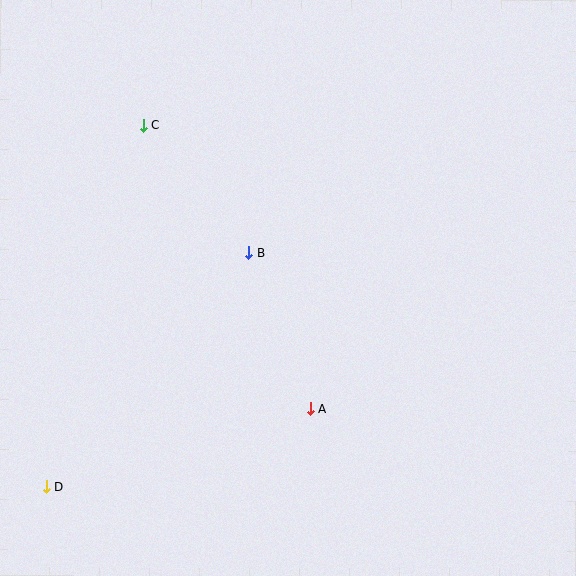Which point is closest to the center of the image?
Point B at (249, 253) is closest to the center.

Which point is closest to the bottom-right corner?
Point A is closest to the bottom-right corner.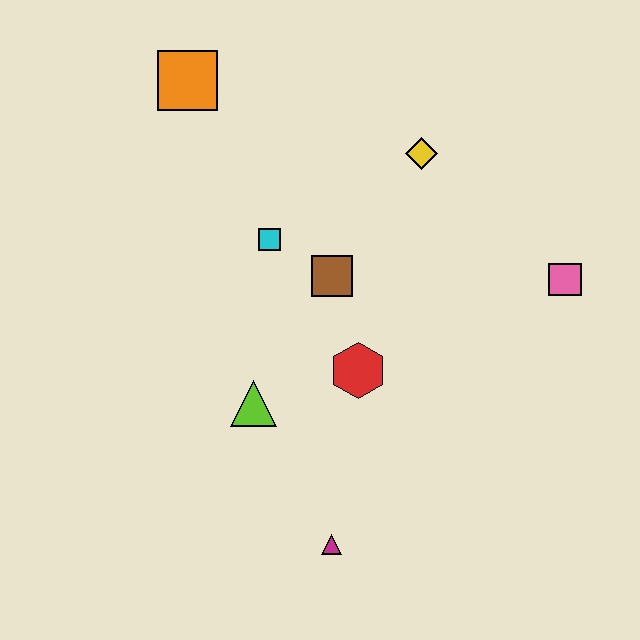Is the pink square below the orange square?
Yes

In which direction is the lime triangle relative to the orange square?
The lime triangle is below the orange square.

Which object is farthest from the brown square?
The magenta triangle is farthest from the brown square.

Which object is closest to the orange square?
The cyan square is closest to the orange square.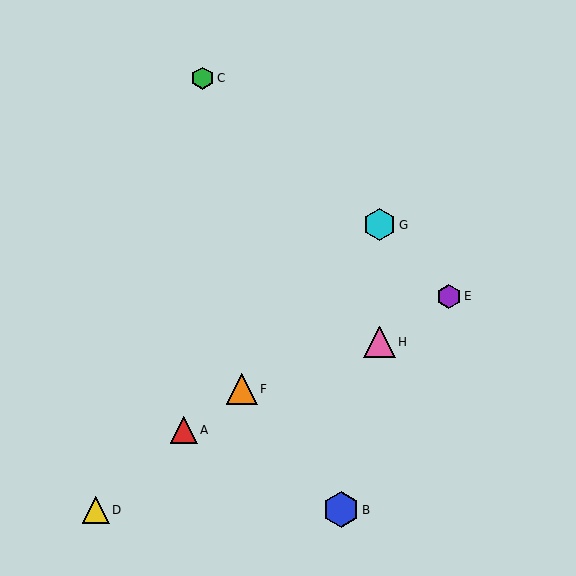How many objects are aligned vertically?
2 objects (G, H) are aligned vertically.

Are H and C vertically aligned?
No, H is at x≈380 and C is at x≈203.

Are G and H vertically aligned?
Yes, both are at x≈380.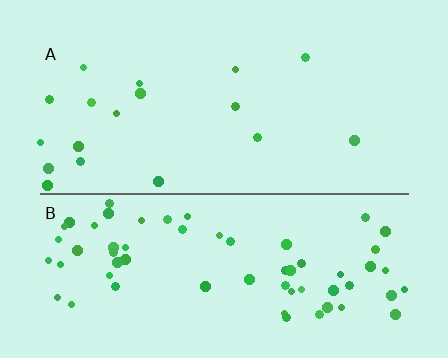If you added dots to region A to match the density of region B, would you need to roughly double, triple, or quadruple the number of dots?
Approximately quadruple.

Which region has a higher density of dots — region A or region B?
B (the bottom).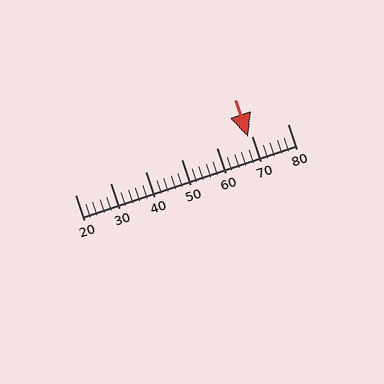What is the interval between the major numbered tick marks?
The major tick marks are spaced 10 units apart.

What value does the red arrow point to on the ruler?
The red arrow points to approximately 69.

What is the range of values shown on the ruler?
The ruler shows values from 20 to 80.